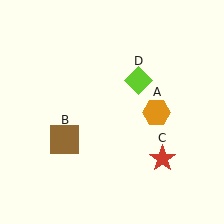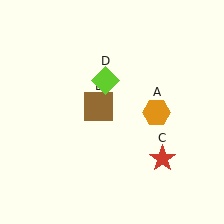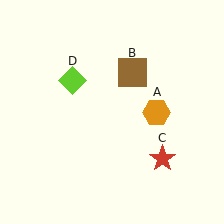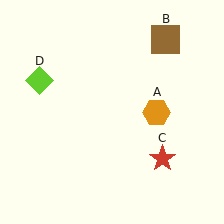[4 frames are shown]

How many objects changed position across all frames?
2 objects changed position: brown square (object B), lime diamond (object D).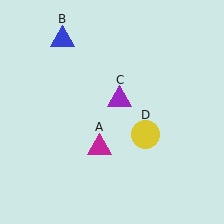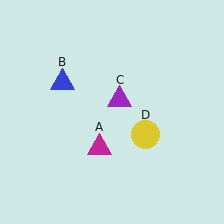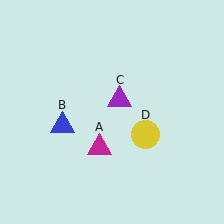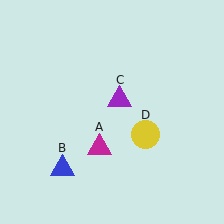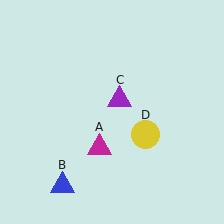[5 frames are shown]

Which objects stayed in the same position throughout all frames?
Magenta triangle (object A) and purple triangle (object C) and yellow circle (object D) remained stationary.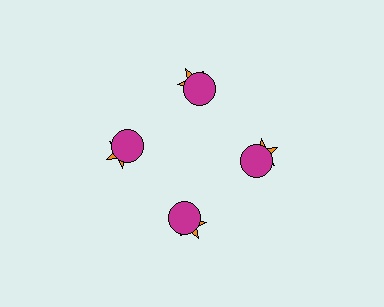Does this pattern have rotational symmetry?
Yes, this pattern has 4-fold rotational symmetry. It looks the same after rotating 90 degrees around the center.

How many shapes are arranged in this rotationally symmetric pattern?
There are 8 shapes, arranged in 4 groups of 2.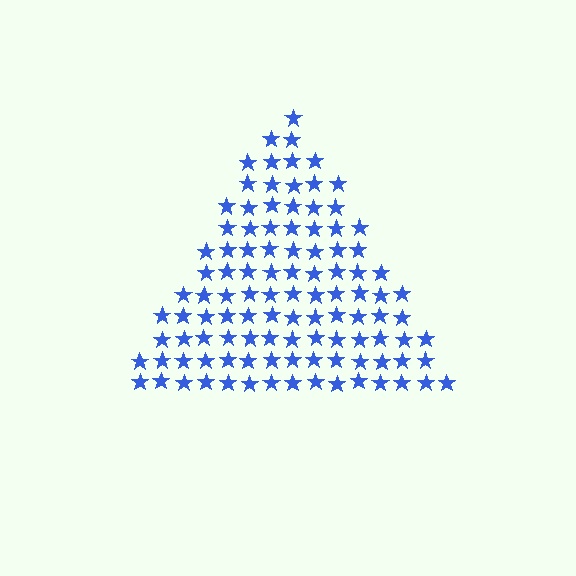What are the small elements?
The small elements are stars.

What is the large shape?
The large shape is a triangle.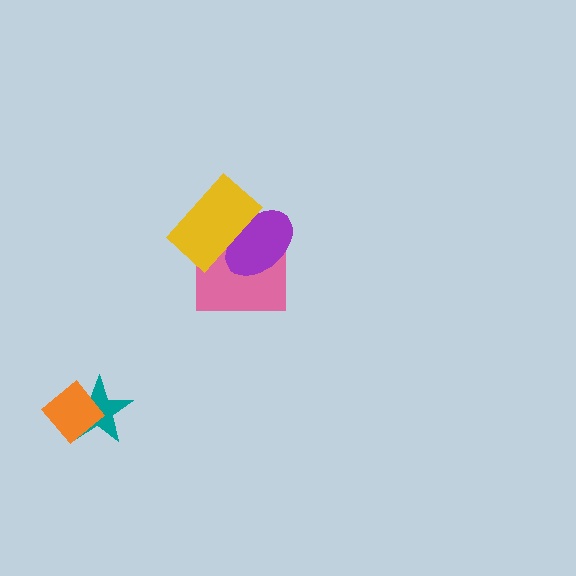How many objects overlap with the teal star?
1 object overlaps with the teal star.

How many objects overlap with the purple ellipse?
2 objects overlap with the purple ellipse.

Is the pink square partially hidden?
Yes, it is partially covered by another shape.